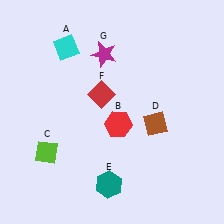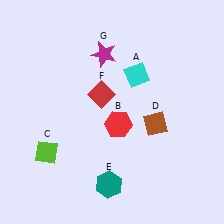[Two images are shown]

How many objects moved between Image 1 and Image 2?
1 object moved between the two images.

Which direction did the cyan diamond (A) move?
The cyan diamond (A) moved right.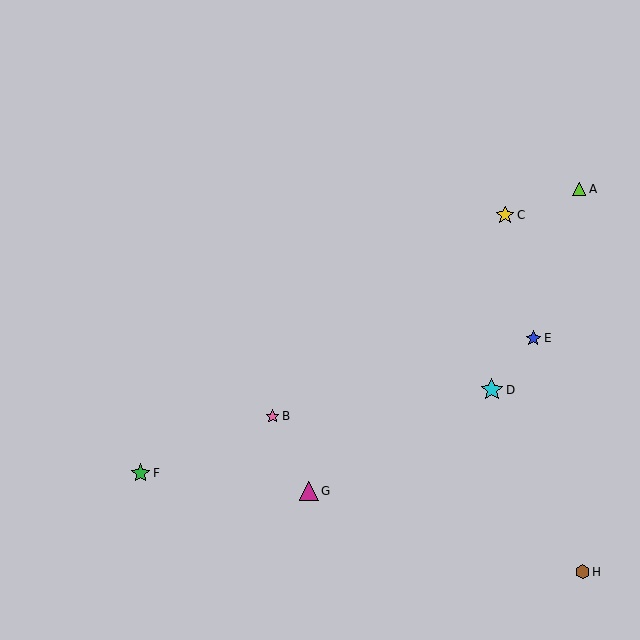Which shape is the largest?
The cyan star (labeled D) is the largest.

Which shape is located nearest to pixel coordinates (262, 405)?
The pink star (labeled B) at (273, 416) is nearest to that location.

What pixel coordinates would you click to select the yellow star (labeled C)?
Click at (505, 215) to select the yellow star C.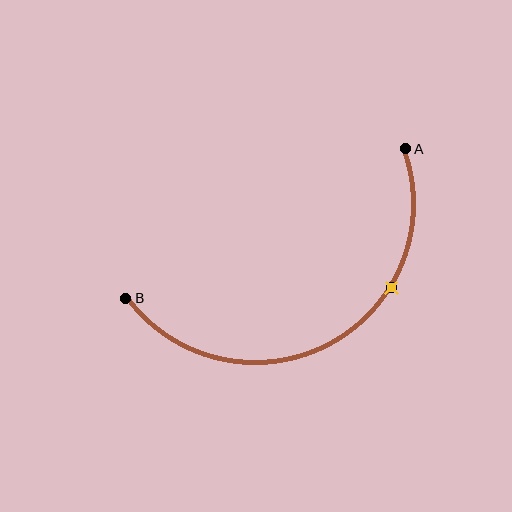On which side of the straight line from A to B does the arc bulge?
The arc bulges below the straight line connecting A and B.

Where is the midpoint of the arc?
The arc midpoint is the point on the curve farthest from the straight line joining A and B. It sits below that line.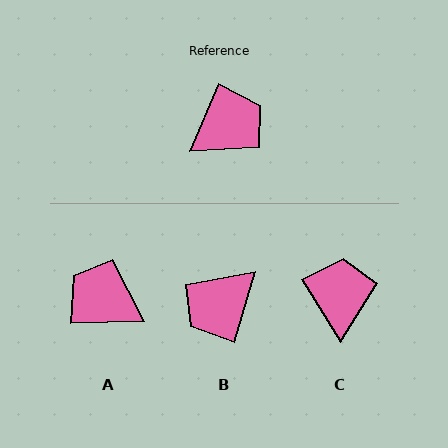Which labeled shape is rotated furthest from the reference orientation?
B, about 173 degrees away.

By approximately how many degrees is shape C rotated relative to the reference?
Approximately 55 degrees counter-clockwise.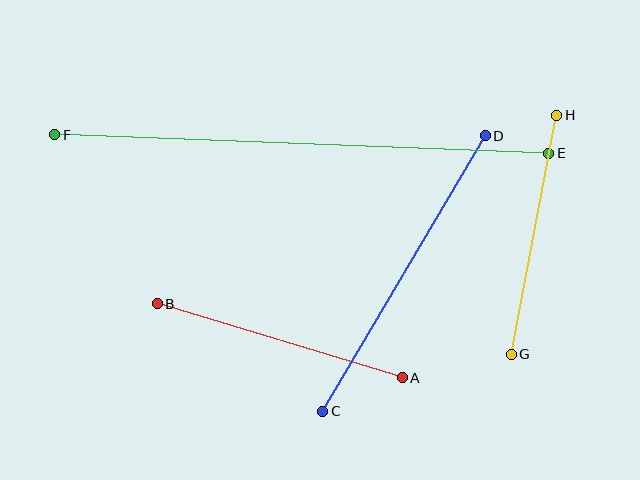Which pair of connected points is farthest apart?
Points E and F are farthest apart.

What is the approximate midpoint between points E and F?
The midpoint is at approximately (302, 144) pixels.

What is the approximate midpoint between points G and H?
The midpoint is at approximately (534, 235) pixels.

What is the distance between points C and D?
The distance is approximately 320 pixels.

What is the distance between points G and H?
The distance is approximately 243 pixels.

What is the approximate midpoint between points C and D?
The midpoint is at approximately (404, 273) pixels.